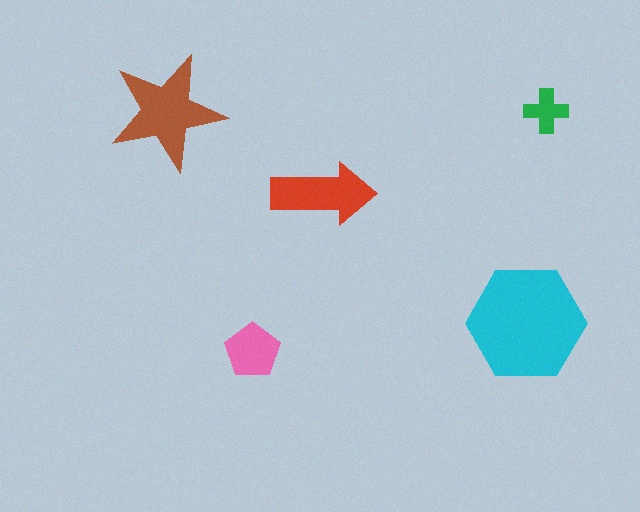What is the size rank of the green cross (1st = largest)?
5th.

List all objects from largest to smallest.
The cyan hexagon, the brown star, the red arrow, the pink pentagon, the green cross.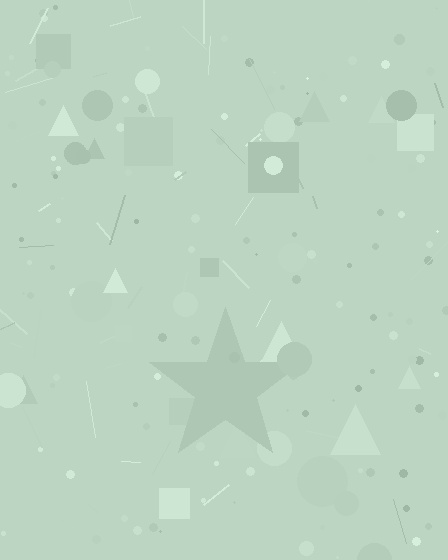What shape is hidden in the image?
A star is hidden in the image.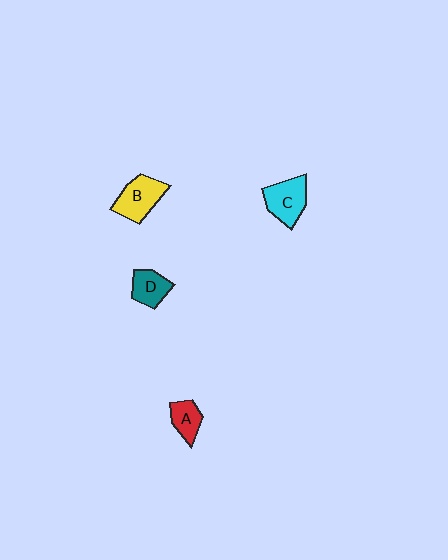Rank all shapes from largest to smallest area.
From largest to smallest: B (yellow), C (cyan), D (teal), A (red).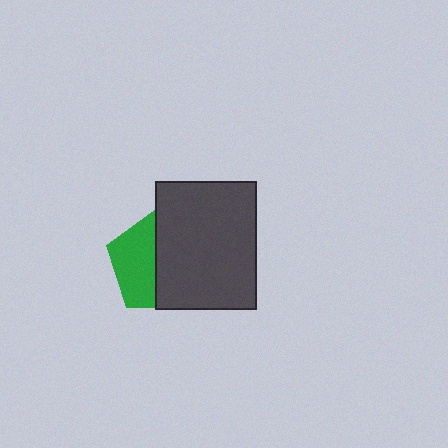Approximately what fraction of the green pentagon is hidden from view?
Roughly 54% of the green pentagon is hidden behind the dark gray rectangle.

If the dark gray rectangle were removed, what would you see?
You would see the complete green pentagon.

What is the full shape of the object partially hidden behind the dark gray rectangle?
The partially hidden object is a green pentagon.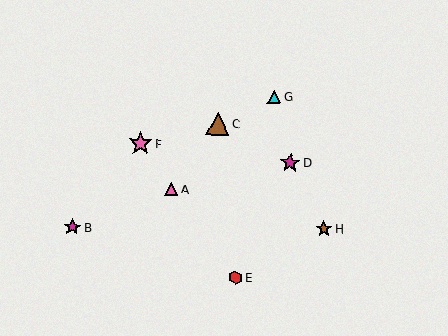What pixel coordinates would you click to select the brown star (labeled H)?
Click at (323, 229) to select the brown star H.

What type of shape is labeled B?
Shape B is a magenta star.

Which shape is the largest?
The pink star (labeled F) is the largest.